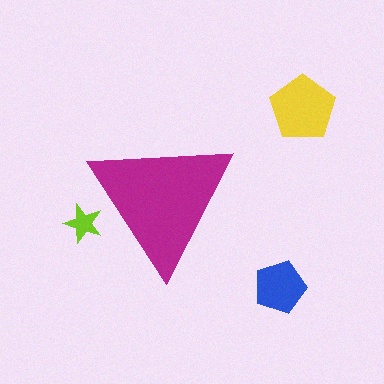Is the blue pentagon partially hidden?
No, the blue pentagon is fully visible.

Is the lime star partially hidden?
Yes, the lime star is partially hidden behind the magenta triangle.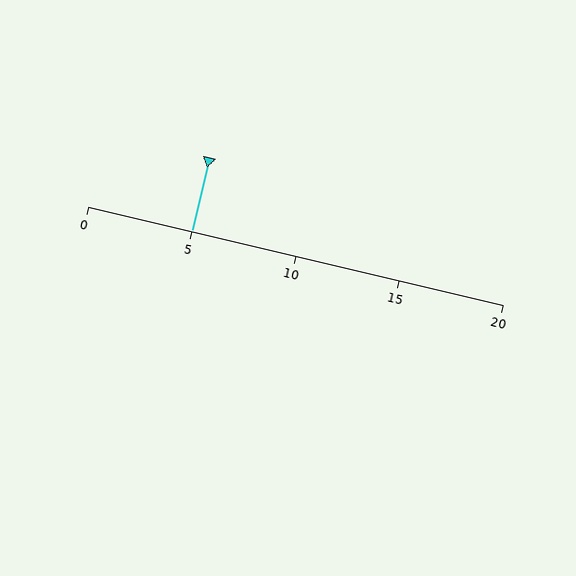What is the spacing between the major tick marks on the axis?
The major ticks are spaced 5 apart.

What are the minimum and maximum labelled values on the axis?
The axis runs from 0 to 20.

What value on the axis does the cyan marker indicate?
The marker indicates approximately 5.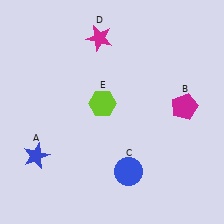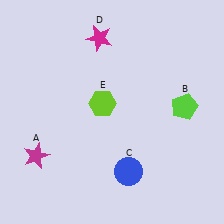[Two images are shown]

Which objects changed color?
A changed from blue to magenta. B changed from magenta to lime.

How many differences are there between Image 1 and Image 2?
There are 2 differences between the two images.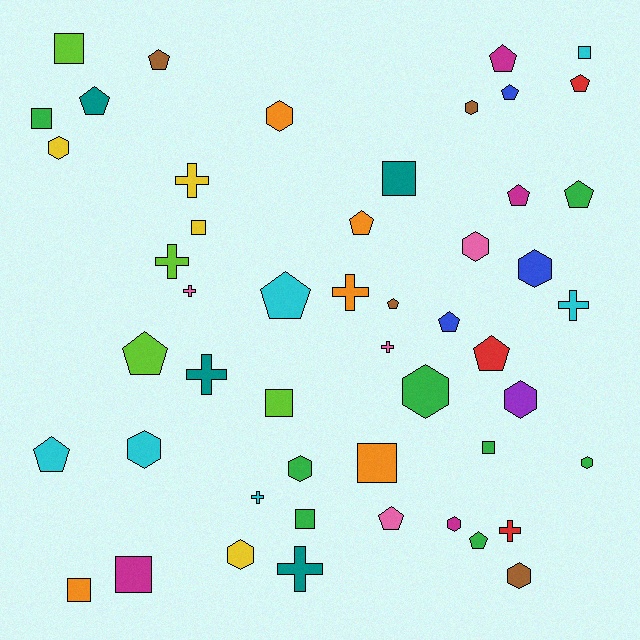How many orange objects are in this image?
There are 5 orange objects.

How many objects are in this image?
There are 50 objects.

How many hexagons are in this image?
There are 13 hexagons.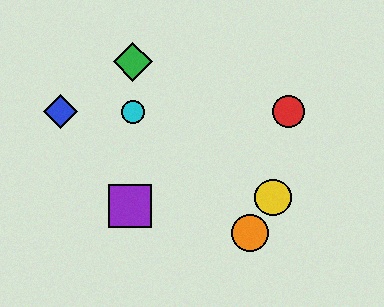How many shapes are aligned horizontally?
3 shapes (the red circle, the blue diamond, the cyan circle) are aligned horizontally.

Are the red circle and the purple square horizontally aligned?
No, the red circle is at y≈112 and the purple square is at y≈206.